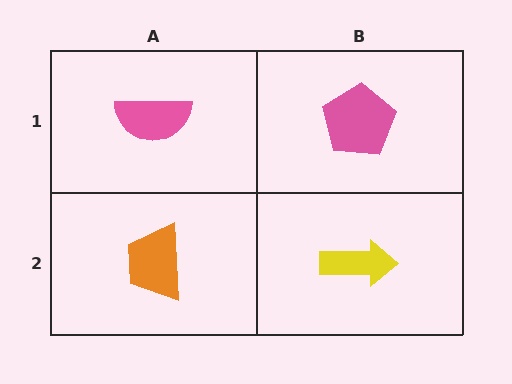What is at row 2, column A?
An orange trapezoid.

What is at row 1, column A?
A pink semicircle.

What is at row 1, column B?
A pink pentagon.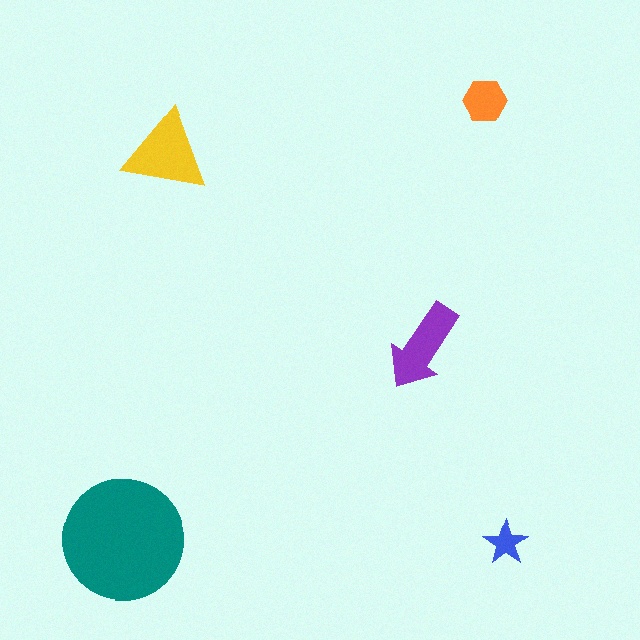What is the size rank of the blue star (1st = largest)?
5th.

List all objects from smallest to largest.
The blue star, the orange hexagon, the purple arrow, the yellow triangle, the teal circle.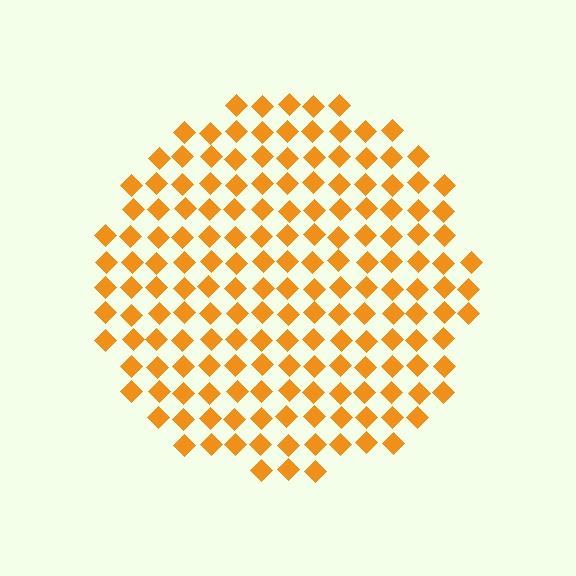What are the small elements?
The small elements are diamonds.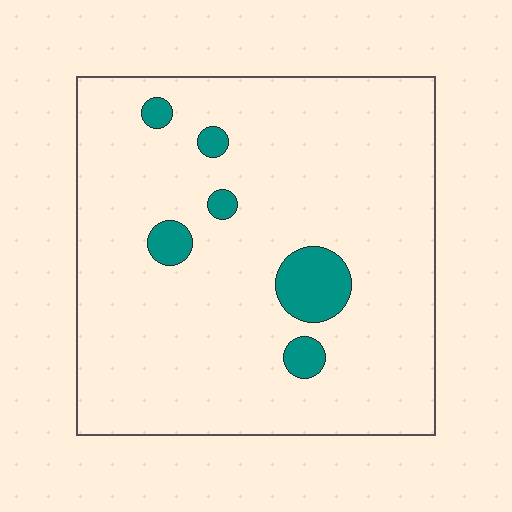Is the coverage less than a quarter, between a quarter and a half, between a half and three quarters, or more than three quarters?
Less than a quarter.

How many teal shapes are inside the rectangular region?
6.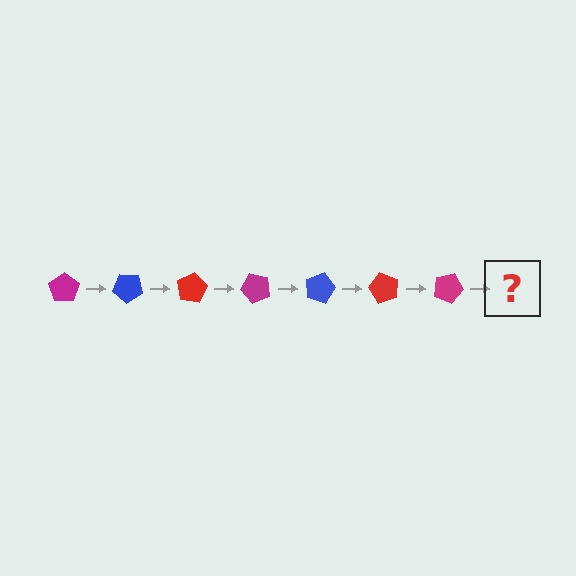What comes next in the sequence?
The next element should be a blue pentagon, rotated 280 degrees from the start.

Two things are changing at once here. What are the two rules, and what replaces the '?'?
The two rules are that it rotates 40 degrees each step and the color cycles through magenta, blue, and red. The '?' should be a blue pentagon, rotated 280 degrees from the start.